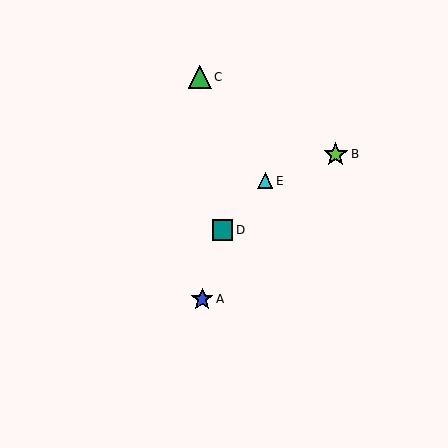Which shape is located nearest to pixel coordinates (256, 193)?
The cyan triangle (labeled E) at (265, 181) is nearest to that location.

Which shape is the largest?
The lime star (labeled B) is the largest.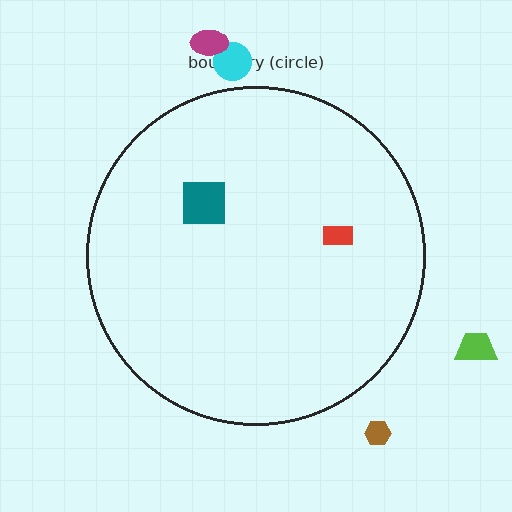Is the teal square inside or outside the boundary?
Inside.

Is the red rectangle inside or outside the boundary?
Inside.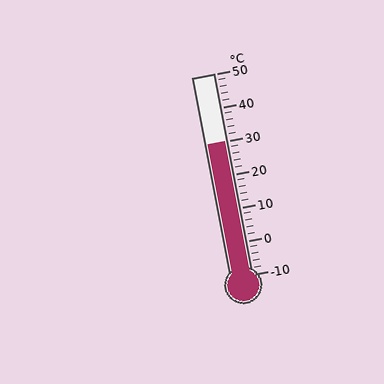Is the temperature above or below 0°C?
The temperature is above 0°C.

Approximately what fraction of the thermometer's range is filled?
The thermometer is filled to approximately 65% of its range.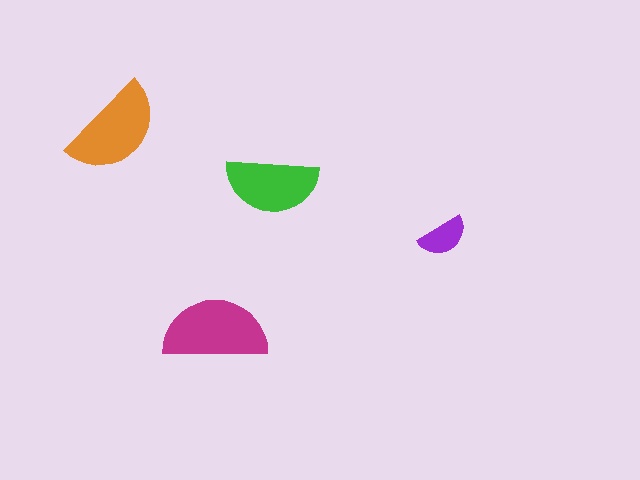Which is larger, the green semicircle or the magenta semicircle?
The magenta one.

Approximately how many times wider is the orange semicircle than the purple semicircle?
About 2 times wider.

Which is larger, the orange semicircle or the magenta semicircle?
The magenta one.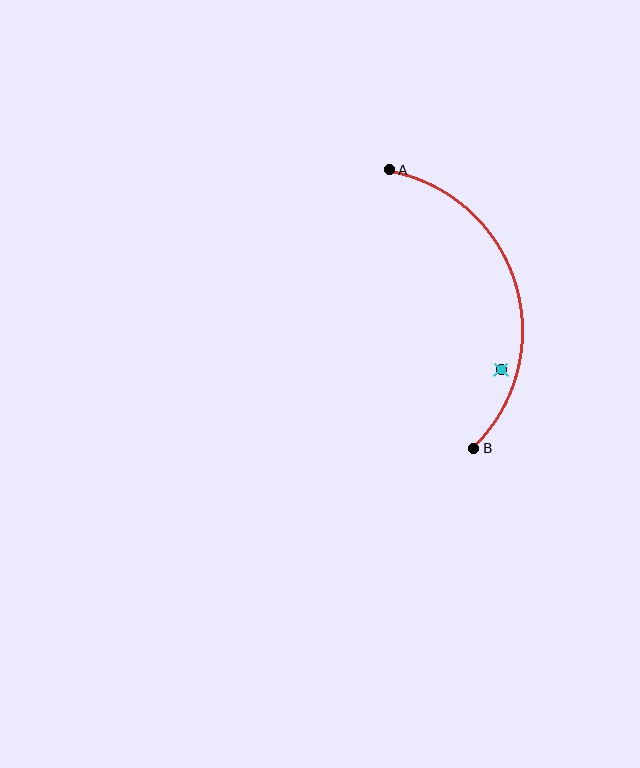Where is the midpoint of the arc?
The arc midpoint is the point on the curve farthest from the straight line joining A and B. It sits to the right of that line.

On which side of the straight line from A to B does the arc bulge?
The arc bulges to the right of the straight line connecting A and B.